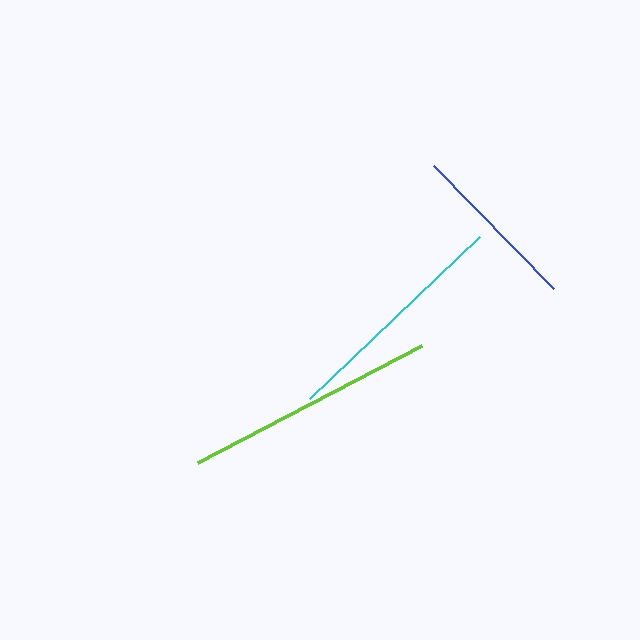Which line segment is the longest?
The lime line is the longest at approximately 252 pixels.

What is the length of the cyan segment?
The cyan segment is approximately 235 pixels long.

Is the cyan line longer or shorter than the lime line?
The lime line is longer than the cyan line.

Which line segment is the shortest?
The blue line is the shortest at approximately 173 pixels.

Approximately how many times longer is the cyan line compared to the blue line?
The cyan line is approximately 1.4 times the length of the blue line.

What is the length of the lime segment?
The lime segment is approximately 252 pixels long.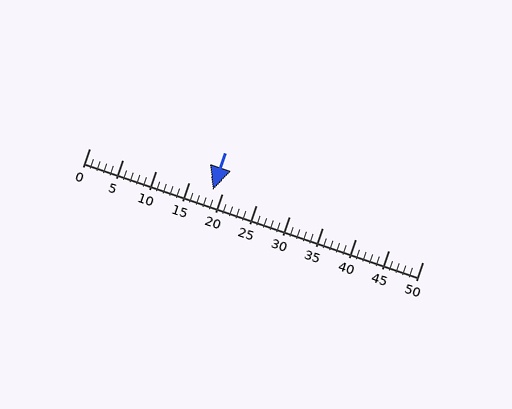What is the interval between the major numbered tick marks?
The major tick marks are spaced 5 units apart.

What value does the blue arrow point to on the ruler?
The blue arrow points to approximately 18.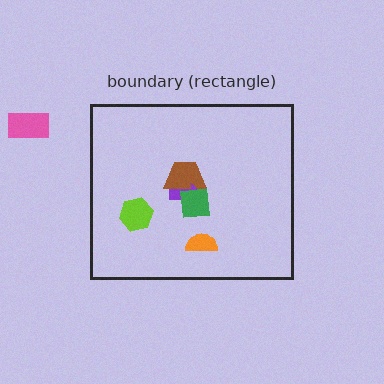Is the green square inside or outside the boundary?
Inside.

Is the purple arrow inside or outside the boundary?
Inside.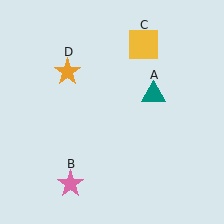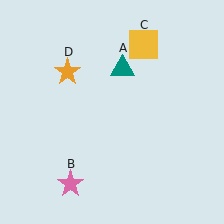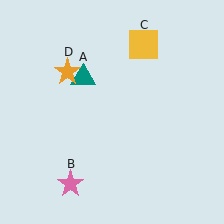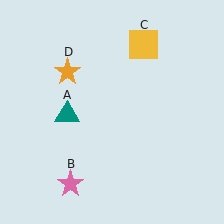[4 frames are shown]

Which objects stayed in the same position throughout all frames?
Pink star (object B) and yellow square (object C) and orange star (object D) remained stationary.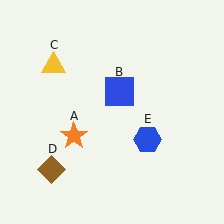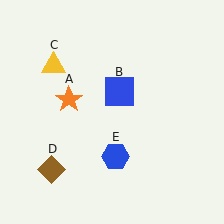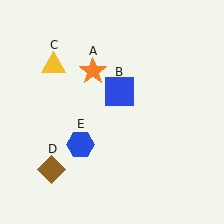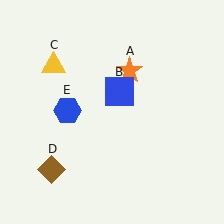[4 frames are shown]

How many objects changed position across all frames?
2 objects changed position: orange star (object A), blue hexagon (object E).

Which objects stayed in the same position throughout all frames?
Blue square (object B) and yellow triangle (object C) and brown diamond (object D) remained stationary.